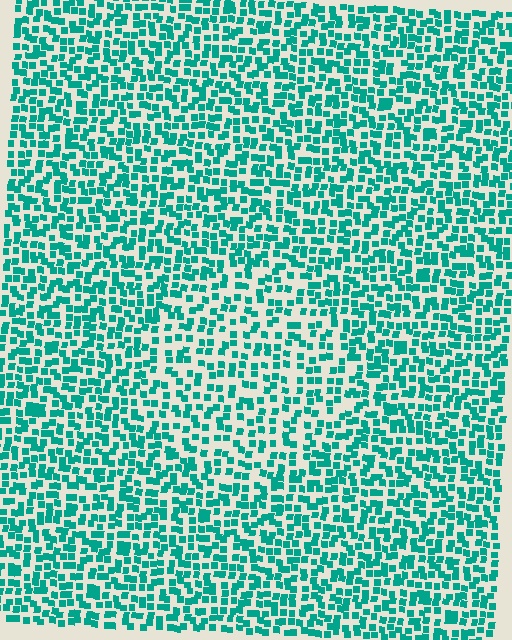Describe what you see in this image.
The image contains small teal elements arranged at two different densities. A circle-shaped region is visible where the elements are less densely packed than the surrounding area.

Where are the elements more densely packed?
The elements are more densely packed outside the circle boundary.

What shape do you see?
I see a circle.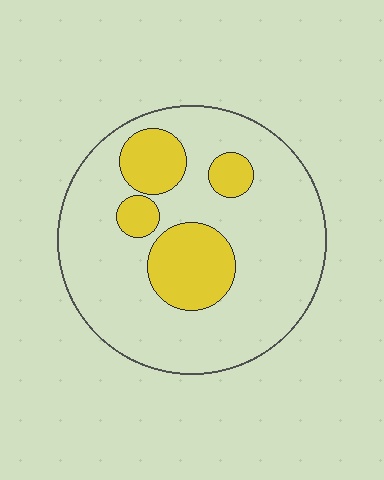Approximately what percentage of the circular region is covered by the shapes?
Approximately 25%.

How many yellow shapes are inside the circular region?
4.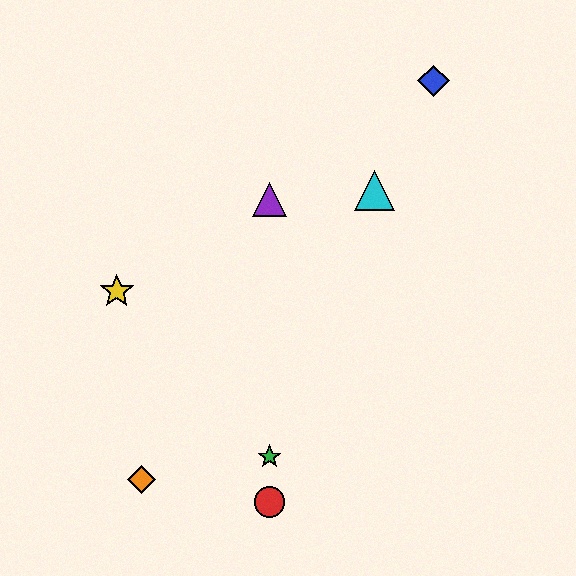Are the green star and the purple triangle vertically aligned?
Yes, both are at x≈269.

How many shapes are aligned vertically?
3 shapes (the red circle, the green star, the purple triangle) are aligned vertically.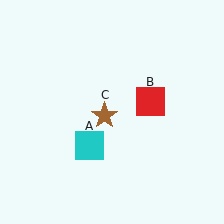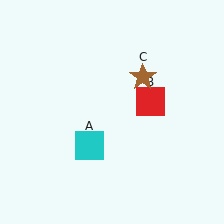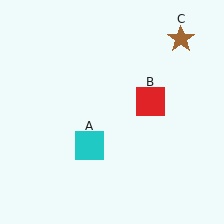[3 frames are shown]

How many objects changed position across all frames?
1 object changed position: brown star (object C).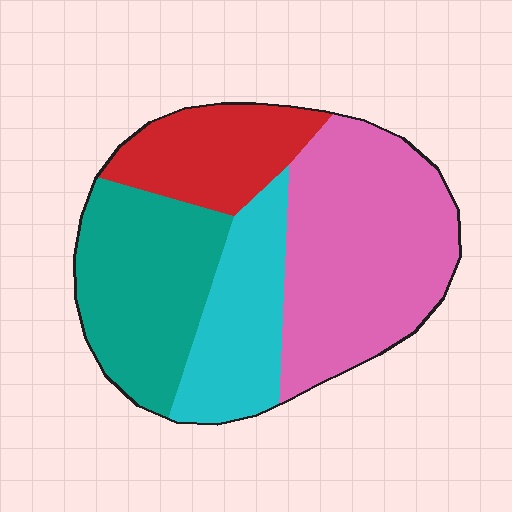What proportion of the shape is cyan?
Cyan covers about 20% of the shape.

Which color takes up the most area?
Pink, at roughly 40%.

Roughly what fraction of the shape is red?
Red covers roughly 15% of the shape.